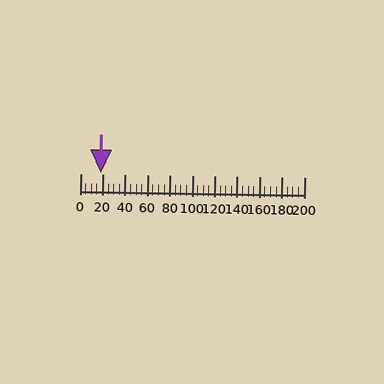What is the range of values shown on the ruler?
The ruler shows values from 0 to 200.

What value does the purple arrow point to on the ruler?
The purple arrow points to approximately 19.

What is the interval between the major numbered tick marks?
The major tick marks are spaced 20 units apart.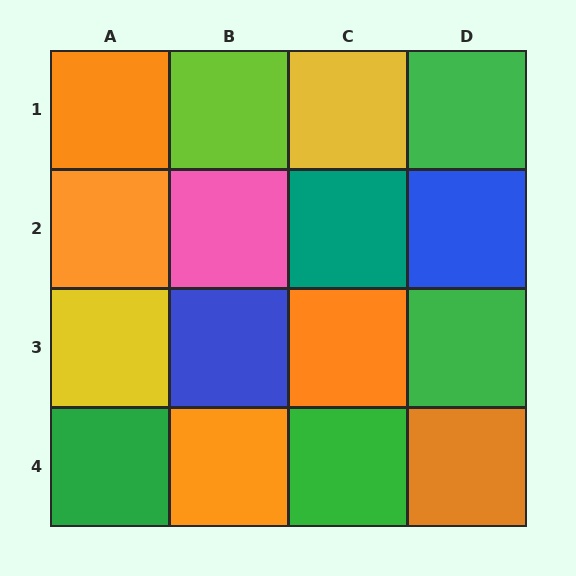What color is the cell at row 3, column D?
Green.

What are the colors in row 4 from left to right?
Green, orange, green, orange.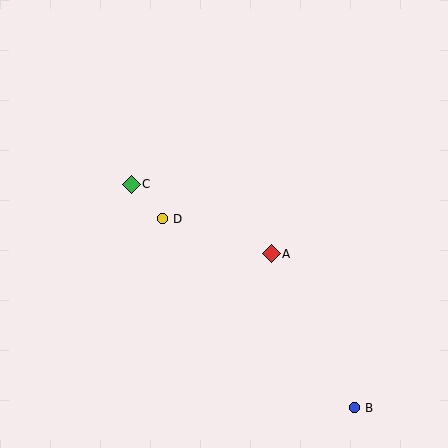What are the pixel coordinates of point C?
Point C is at (131, 184).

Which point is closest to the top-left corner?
Point C is closest to the top-left corner.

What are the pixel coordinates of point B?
Point B is at (354, 408).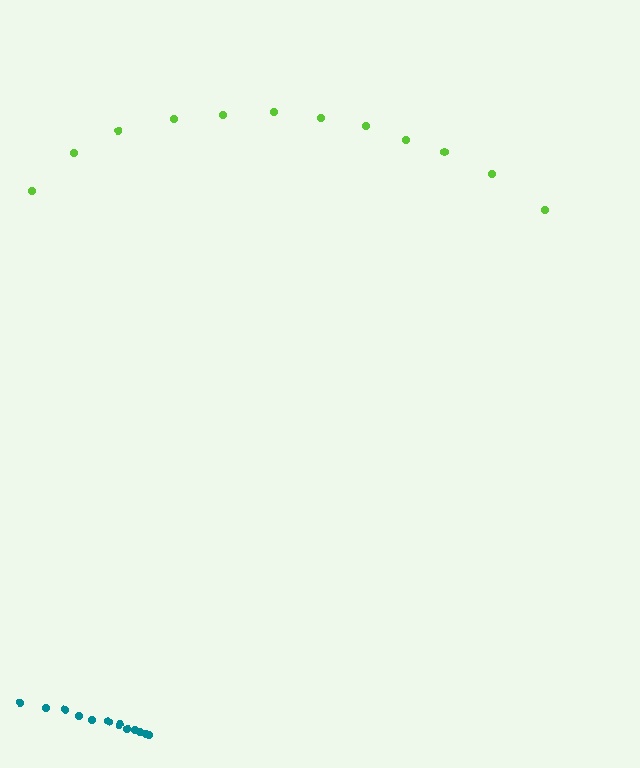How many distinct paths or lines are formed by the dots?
There are 2 distinct paths.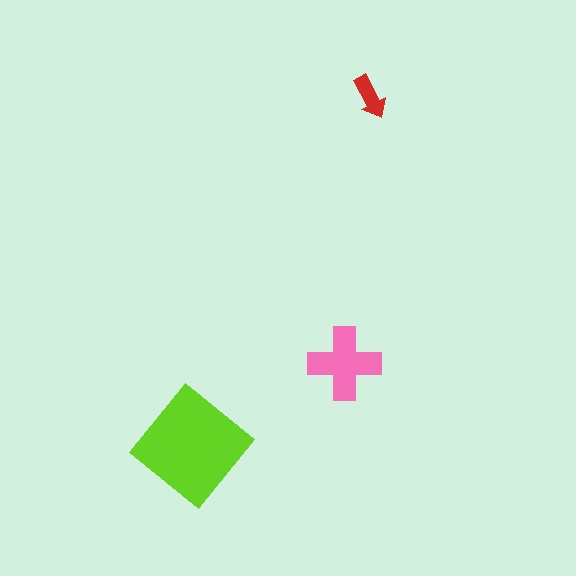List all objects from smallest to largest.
The red arrow, the pink cross, the lime diamond.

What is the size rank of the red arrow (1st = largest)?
3rd.